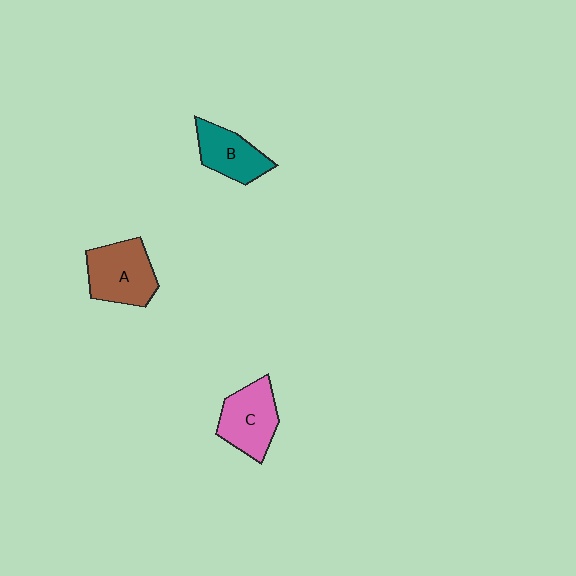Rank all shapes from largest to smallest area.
From largest to smallest: A (brown), C (pink), B (teal).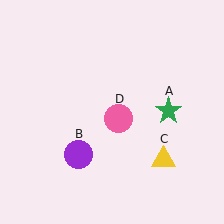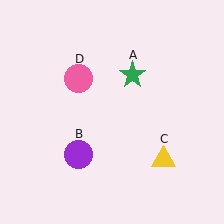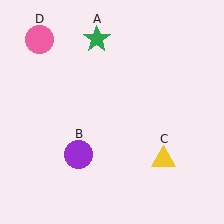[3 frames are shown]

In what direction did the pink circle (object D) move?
The pink circle (object D) moved up and to the left.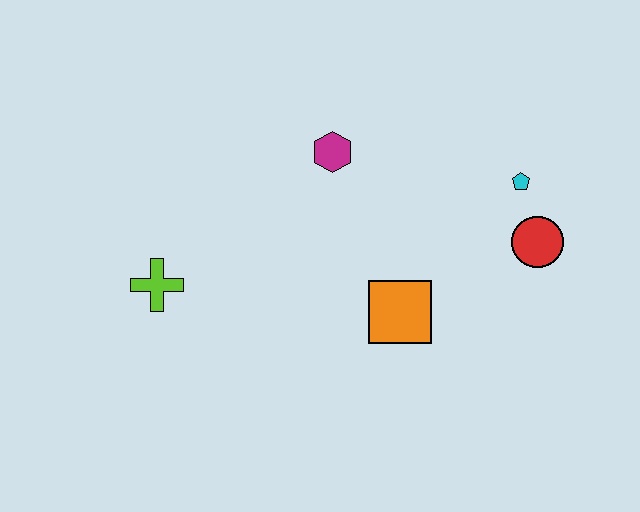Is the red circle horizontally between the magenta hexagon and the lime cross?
No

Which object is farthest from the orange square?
The lime cross is farthest from the orange square.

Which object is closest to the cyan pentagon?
The red circle is closest to the cyan pentagon.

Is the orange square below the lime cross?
Yes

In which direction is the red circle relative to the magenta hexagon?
The red circle is to the right of the magenta hexagon.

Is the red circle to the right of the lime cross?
Yes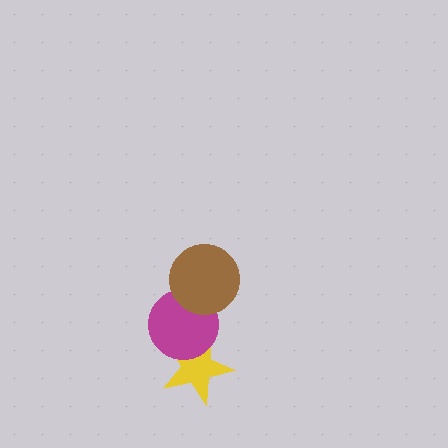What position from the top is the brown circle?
The brown circle is 1st from the top.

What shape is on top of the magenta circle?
The brown circle is on top of the magenta circle.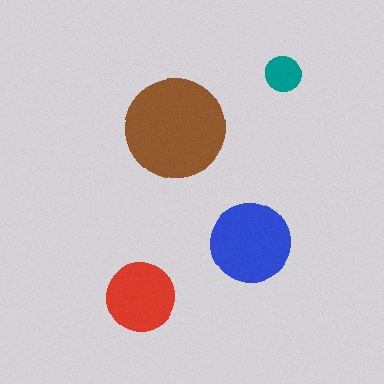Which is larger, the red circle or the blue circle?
The blue one.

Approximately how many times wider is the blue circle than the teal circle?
About 2 times wider.